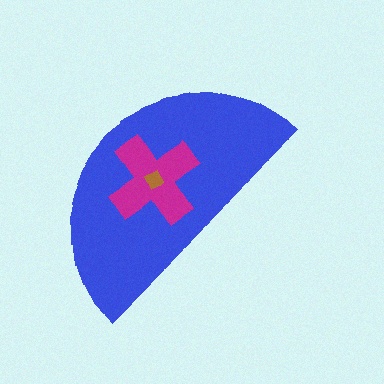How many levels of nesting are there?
3.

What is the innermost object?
The brown diamond.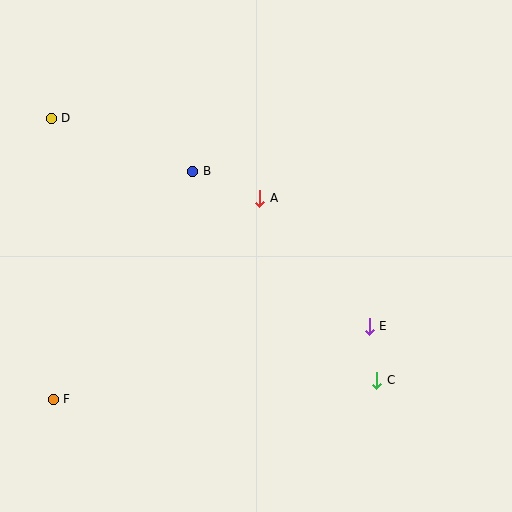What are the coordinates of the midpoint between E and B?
The midpoint between E and B is at (281, 249).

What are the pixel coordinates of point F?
Point F is at (53, 399).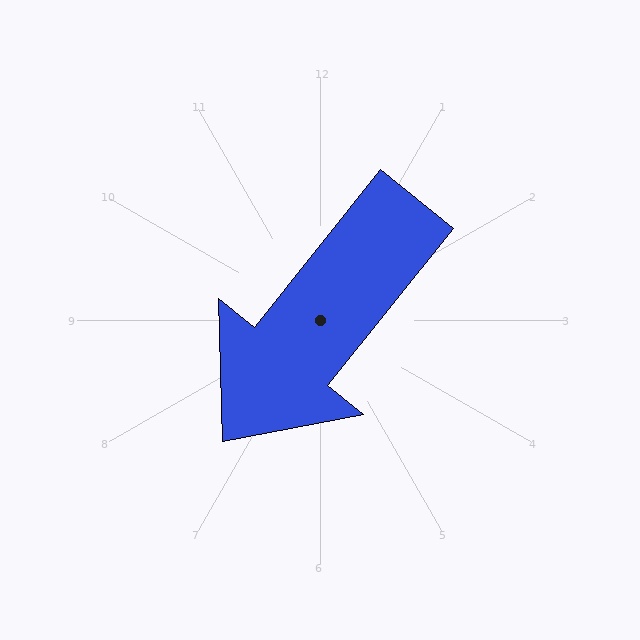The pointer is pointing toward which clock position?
Roughly 7 o'clock.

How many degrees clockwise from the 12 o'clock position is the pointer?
Approximately 219 degrees.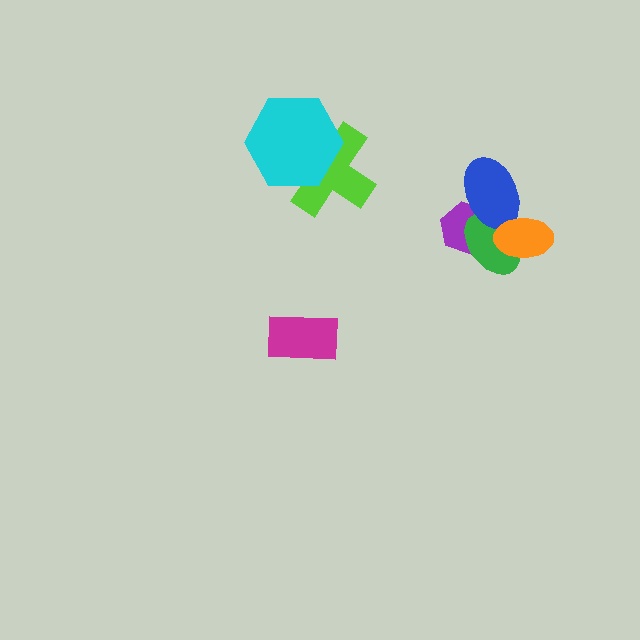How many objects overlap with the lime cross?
1 object overlaps with the lime cross.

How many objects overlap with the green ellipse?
3 objects overlap with the green ellipse.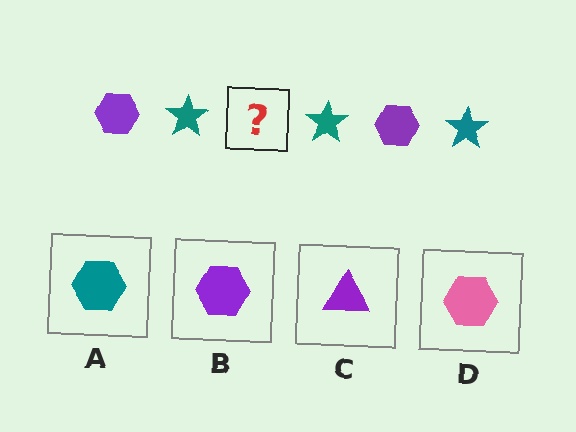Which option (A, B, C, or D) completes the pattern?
B.